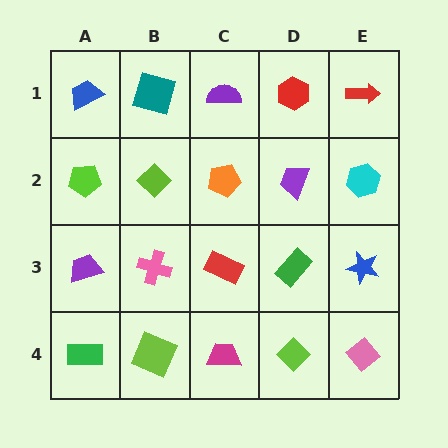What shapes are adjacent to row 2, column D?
A red hexagon (row 1, column D), a green rectangle (row 3, column D), an orange pentagon (row 2, column C), a cyan hexagon (row 2, column E).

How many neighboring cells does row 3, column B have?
4.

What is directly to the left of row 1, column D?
A purple semicircle.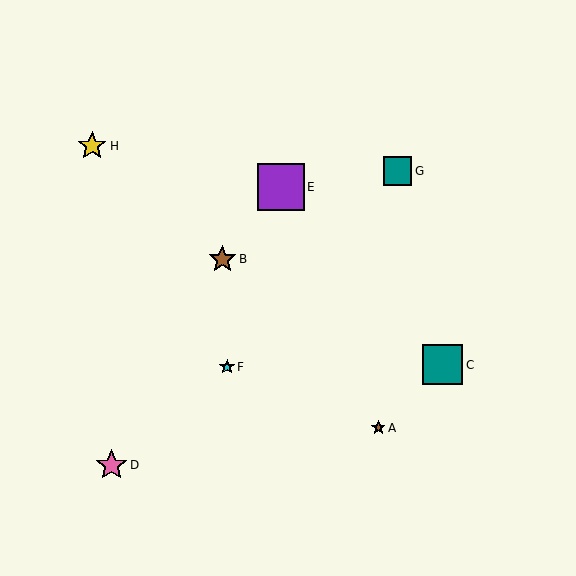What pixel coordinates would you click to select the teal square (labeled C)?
Click at (443, 365) to select the teal square C.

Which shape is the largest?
The purple square (labeled E) is the largest.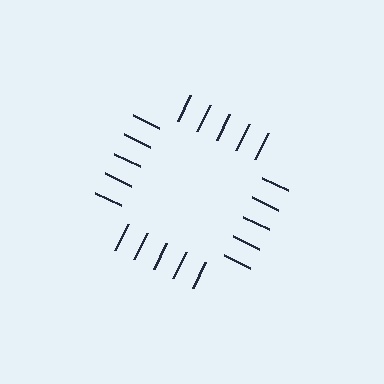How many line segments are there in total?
20 — 5 along each of the 4 edges.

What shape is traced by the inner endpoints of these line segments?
An illusory square — the line segments terminate on its edges but no continuous stroke is drawn.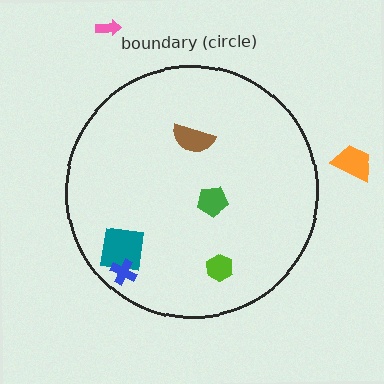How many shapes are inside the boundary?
5 inside, 2 outside.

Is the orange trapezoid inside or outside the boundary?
Outside.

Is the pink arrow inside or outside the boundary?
Outside.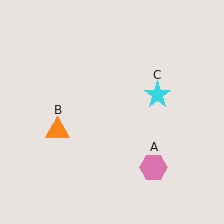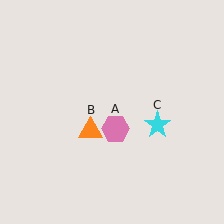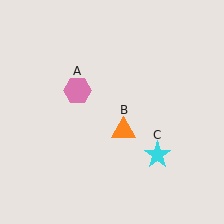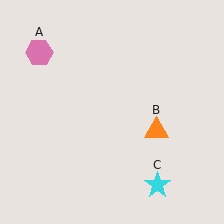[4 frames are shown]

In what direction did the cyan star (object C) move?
The cyan star (object C) moved down.